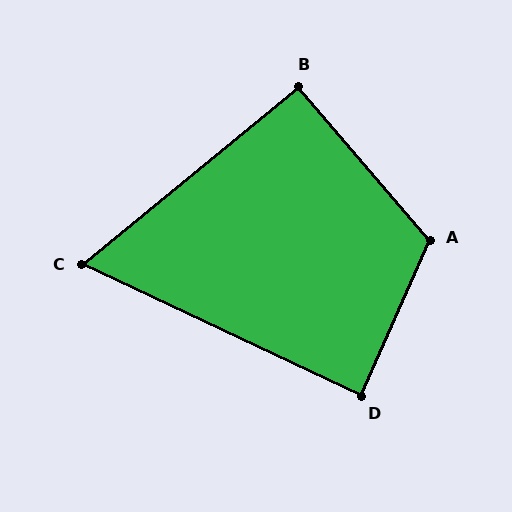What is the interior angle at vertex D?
Approximately 89 degrees (approximately right).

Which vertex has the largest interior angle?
A, at approximately 115 degrees.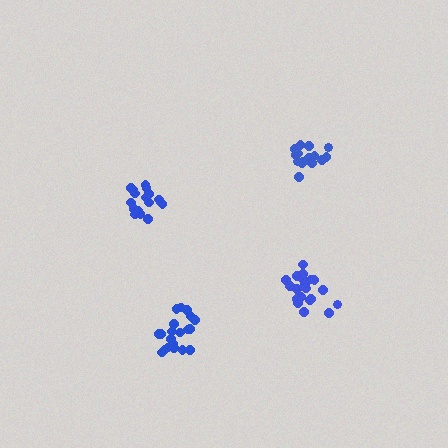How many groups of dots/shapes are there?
There are 4 groups.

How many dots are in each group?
Group 1: 20 dots, Group 2: 20 dots, Group 3: 15 dots, Group 4: 17 dots (72 total).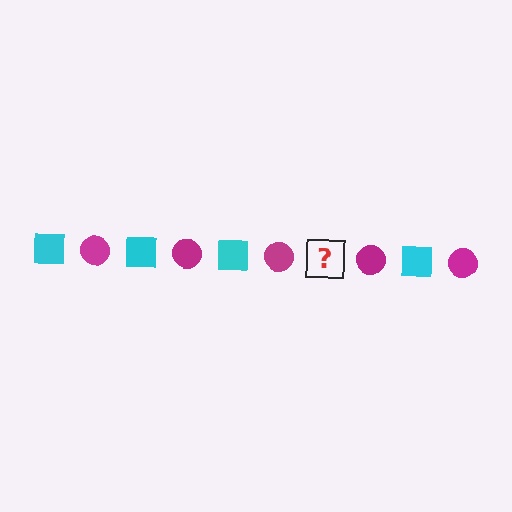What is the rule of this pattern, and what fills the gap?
The rule is that the pattern alternates between cyan square and magenta circle. The gap should be filled with a cyan square.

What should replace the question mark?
The question mark should be replaced with a cyan square.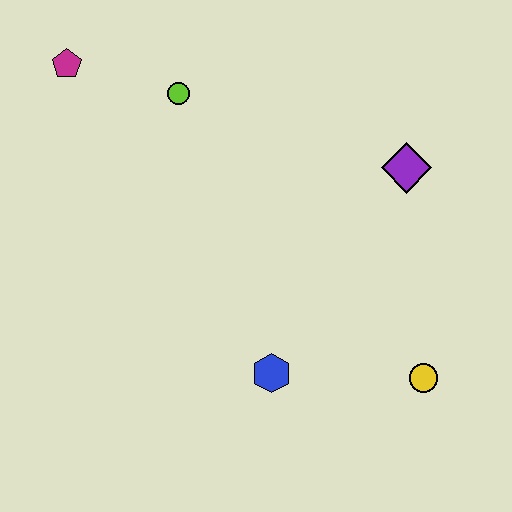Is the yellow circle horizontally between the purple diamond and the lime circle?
No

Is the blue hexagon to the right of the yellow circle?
No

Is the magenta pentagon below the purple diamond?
No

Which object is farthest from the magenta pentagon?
The yellow circle is farthest from the magenta pentagon.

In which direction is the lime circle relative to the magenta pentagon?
The lime circle is to the right of the magenta pentagon.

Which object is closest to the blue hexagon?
The yellow circle is closest to the blue hexagon.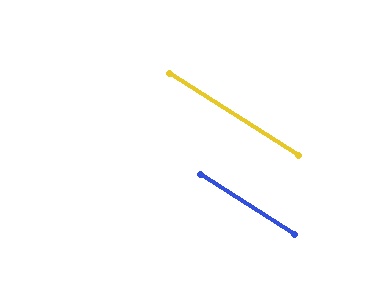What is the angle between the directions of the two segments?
Approximately 0 degrees.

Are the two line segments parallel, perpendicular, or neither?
Parallel — their directions differ by only 0.1°.